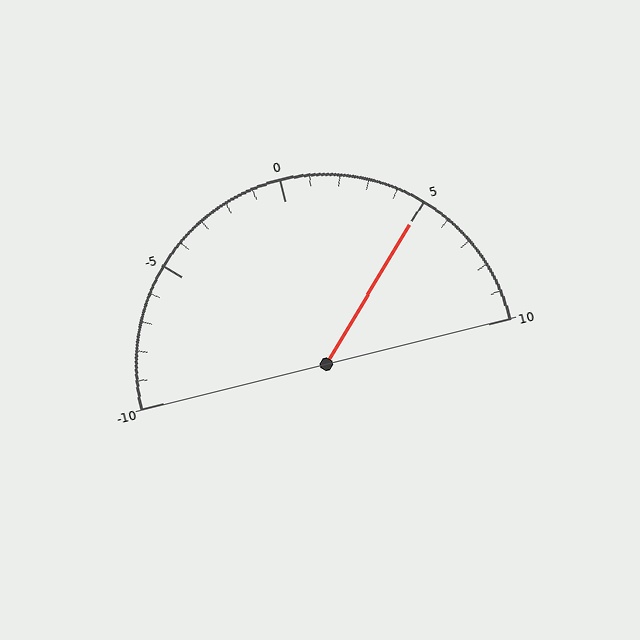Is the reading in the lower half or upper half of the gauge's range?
The reading is in the upper half of the range (-10 to 10).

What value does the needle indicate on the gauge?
The needle indicates approximately 5.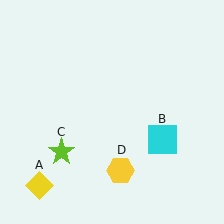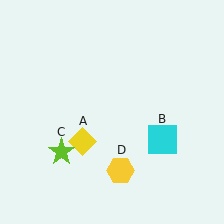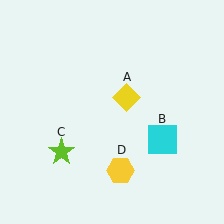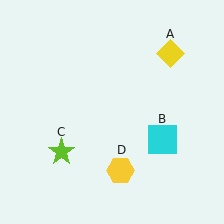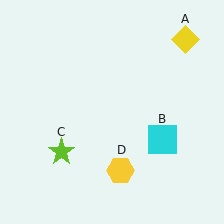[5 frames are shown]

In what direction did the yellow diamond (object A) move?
The yellow diamond (object A) moved up and to the right.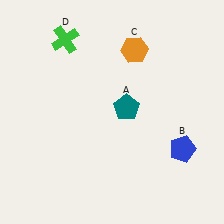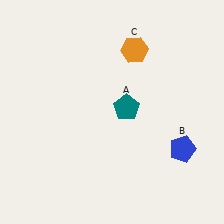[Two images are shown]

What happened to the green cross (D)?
The green cross (D) was removed in Image 2. It was in the top-left area of Image 1.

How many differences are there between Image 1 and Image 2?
There is 1 difference between the two images.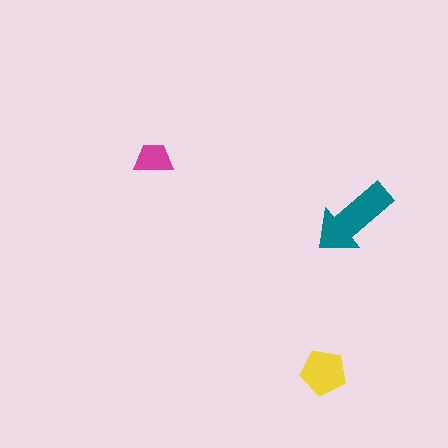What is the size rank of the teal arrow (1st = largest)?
1st.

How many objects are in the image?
There are 3 objects in the image.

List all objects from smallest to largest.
The magenta trapezoid, the yellow pentagon, the teal arrow.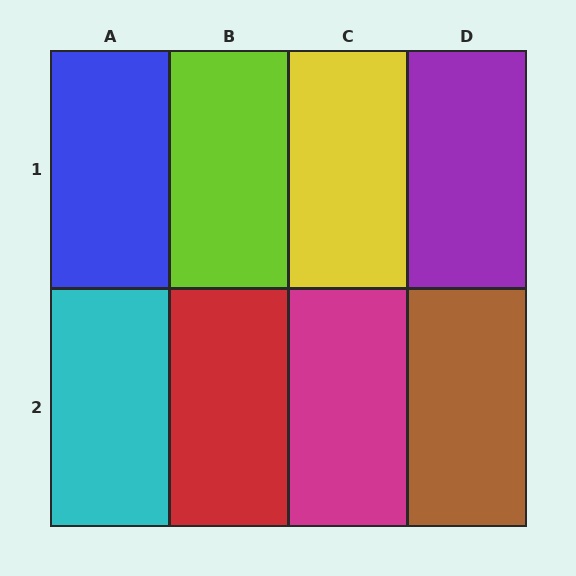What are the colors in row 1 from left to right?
Blue, lime, yellow, purple.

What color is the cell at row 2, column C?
Magenta.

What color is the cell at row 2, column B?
Red.